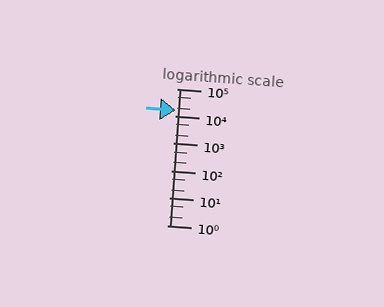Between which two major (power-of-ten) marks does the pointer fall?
The pointer is between 10000 and 100000.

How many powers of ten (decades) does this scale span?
The scale spans 5 decades, from 1 to 100000.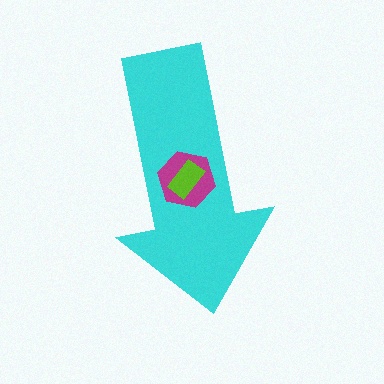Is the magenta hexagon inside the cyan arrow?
Yes.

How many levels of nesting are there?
3.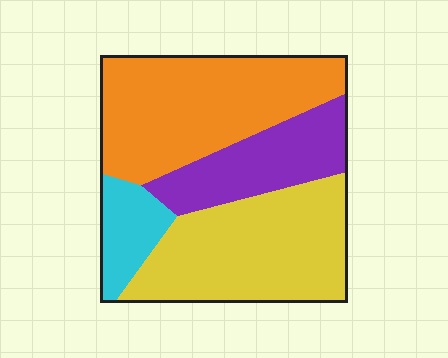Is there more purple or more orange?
Orange.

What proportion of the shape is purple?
Purple covers 19% of the shape.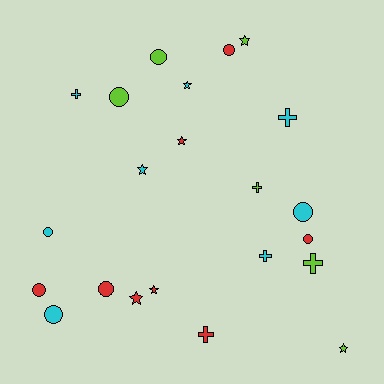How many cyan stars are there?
There are 2 cyan stars.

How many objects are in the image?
There are 22 objects.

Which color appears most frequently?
Red, with 8 objects.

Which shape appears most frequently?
Circle, with 9 objects.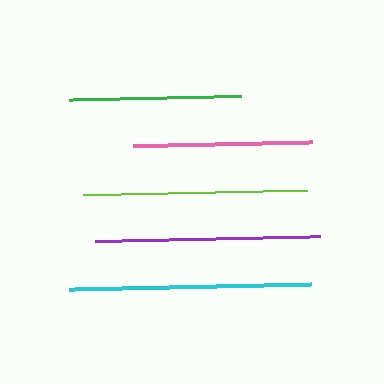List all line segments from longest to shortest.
From longest to shortest: cyan, purple, lime, pink, green.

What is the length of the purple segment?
The purple segment is approximately 224 pixels long.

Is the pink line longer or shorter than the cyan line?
The cyan line is longer than the pink line.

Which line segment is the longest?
The cyan line is the longest at approximately 243 pixels.